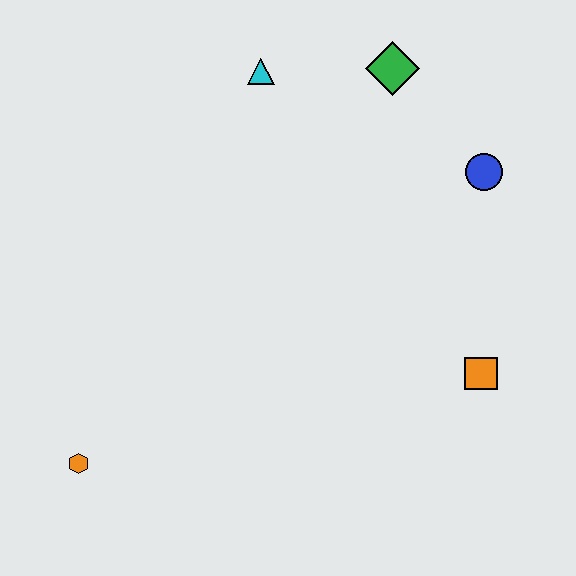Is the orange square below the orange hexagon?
No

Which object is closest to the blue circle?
The green diamond is closest to the blue circle.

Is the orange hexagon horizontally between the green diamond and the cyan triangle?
No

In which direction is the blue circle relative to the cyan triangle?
The blue circle is to the right of the cyan triangle.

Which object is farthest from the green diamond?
The orange hexagon is farthest from the green diamond.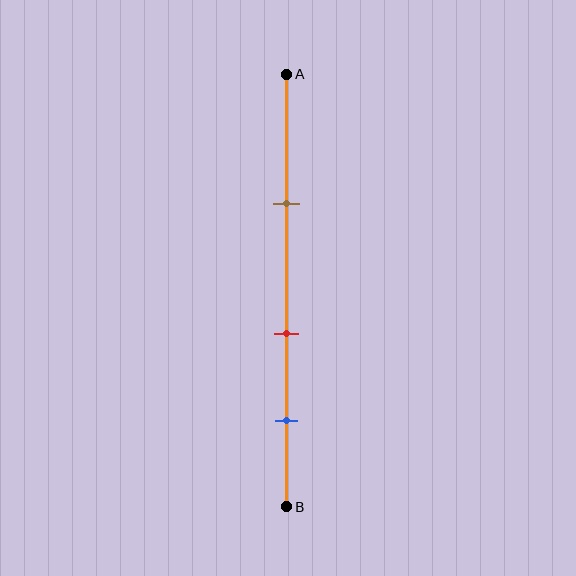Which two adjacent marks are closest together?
The red and blue marks are the closest adjacent pair.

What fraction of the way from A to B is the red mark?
The red mark is approximately 60% (0.6) of the way from A to B.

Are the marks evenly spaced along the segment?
Yes, the marks are approximately evenly spaced.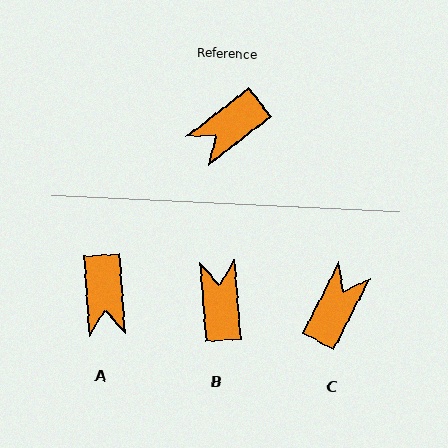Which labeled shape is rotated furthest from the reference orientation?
C, about 155 degrees away.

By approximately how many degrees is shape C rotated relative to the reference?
Approximately 155 degrees clockwise.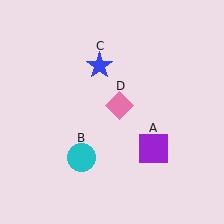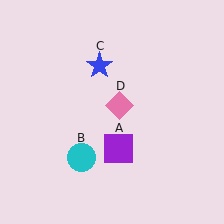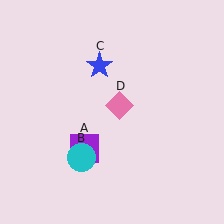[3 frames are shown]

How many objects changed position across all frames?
1 object changed position: purple square (object A).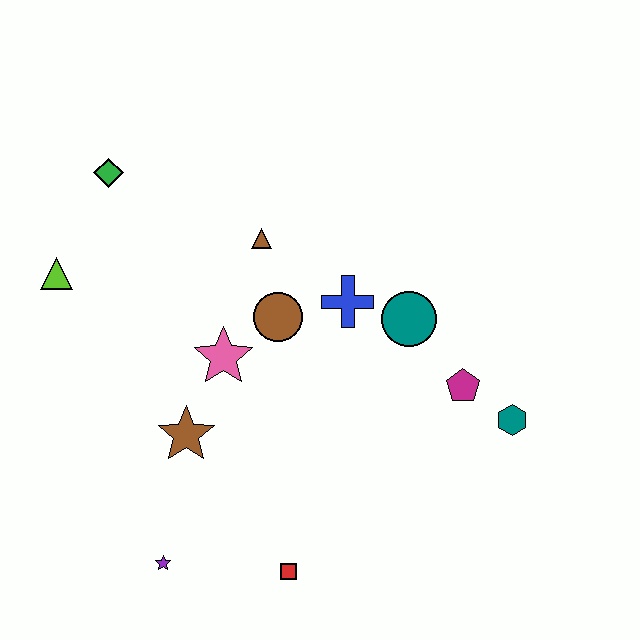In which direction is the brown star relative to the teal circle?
The brown star is to the left of the teal circle.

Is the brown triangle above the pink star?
Yes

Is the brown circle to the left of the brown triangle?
No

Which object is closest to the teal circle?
The blue cross is closest to the teal circle.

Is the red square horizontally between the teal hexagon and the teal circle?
No